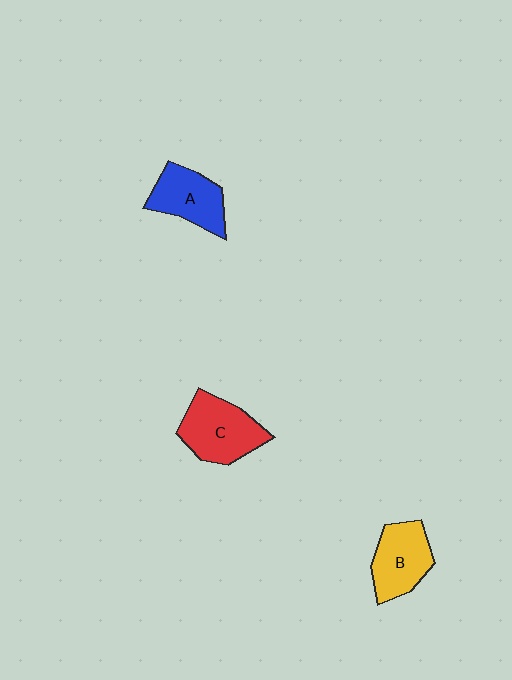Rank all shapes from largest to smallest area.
From largest to smallest: C (red), B (yellow), A (blue).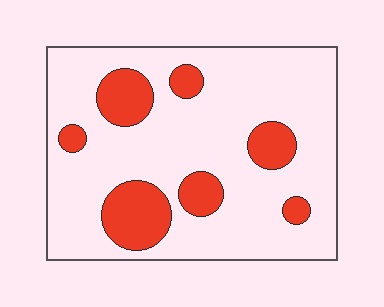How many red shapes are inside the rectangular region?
7.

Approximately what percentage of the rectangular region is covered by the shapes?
Approximately 20%.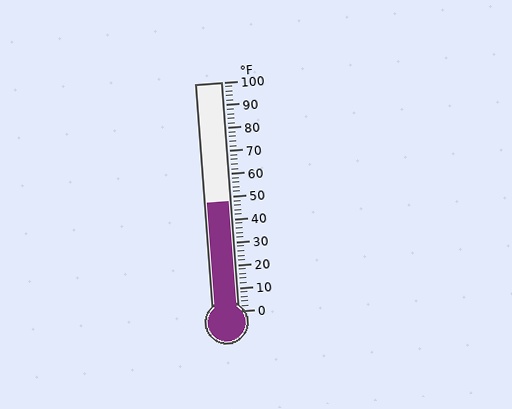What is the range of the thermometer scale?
The thermometer scale ranges from 0°F to 100°F.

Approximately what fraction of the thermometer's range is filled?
The thermometer is filled to approximately 50% of its range.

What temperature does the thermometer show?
The thermometer shows approximately 48°F.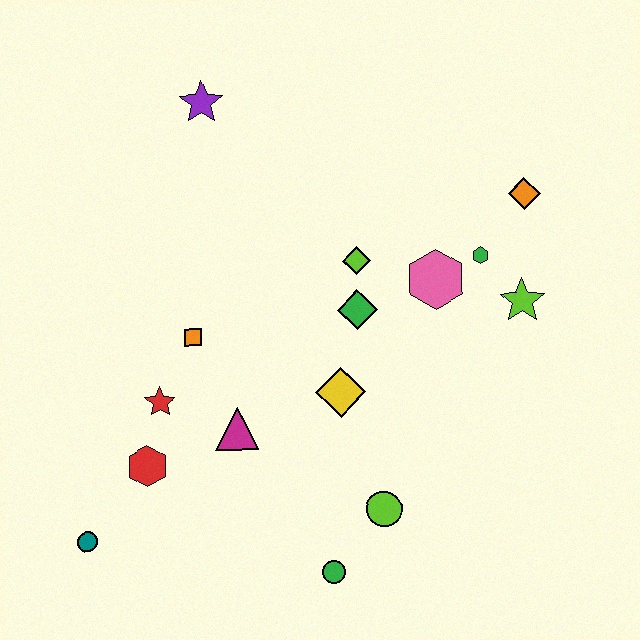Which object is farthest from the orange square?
The orange diamond is farthest from the orange square.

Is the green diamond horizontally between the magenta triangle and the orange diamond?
Yes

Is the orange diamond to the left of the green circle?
No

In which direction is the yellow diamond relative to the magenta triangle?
The yellow diamond is to the right of the magenta triangle.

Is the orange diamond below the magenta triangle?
No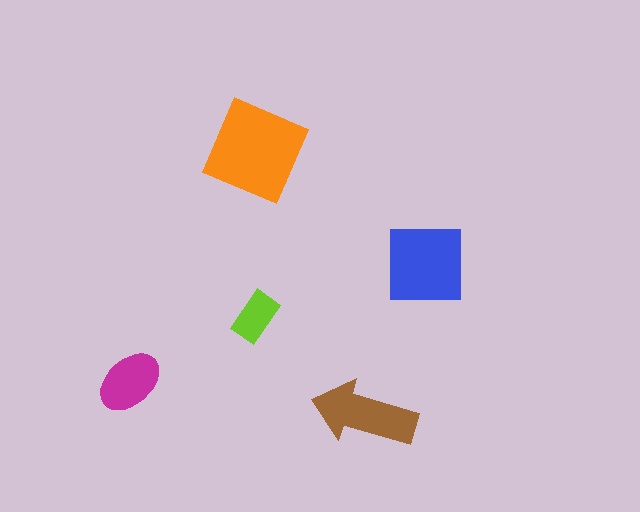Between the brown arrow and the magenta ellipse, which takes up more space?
The brown arrow.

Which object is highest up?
The orange diamond is topmost.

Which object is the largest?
The orange diamond.